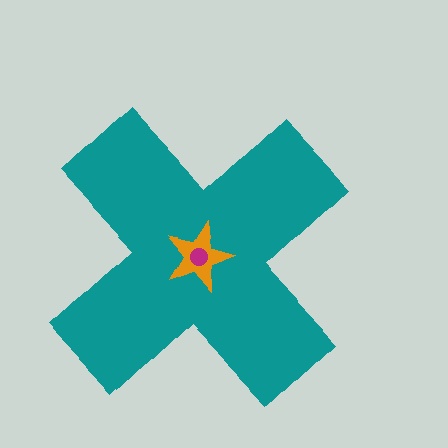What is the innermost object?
The magenta circle.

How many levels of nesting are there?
3.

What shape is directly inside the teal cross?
The orange star.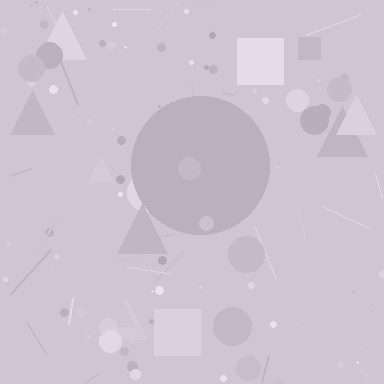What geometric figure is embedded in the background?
A circle is embedded in the background.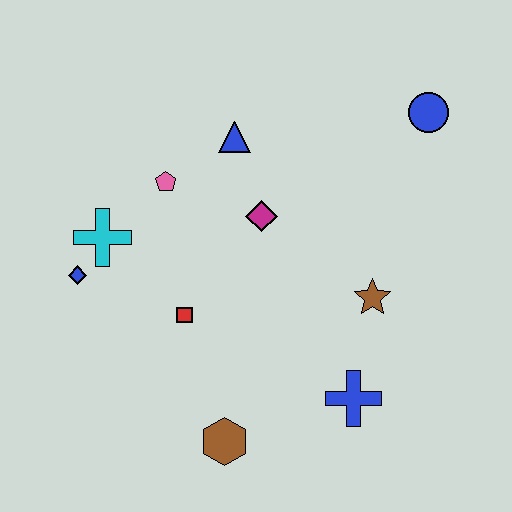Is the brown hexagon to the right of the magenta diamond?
No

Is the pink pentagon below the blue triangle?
Yes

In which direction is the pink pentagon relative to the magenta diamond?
The pink pentagon is to the left of the magenta diamond.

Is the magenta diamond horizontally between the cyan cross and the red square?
No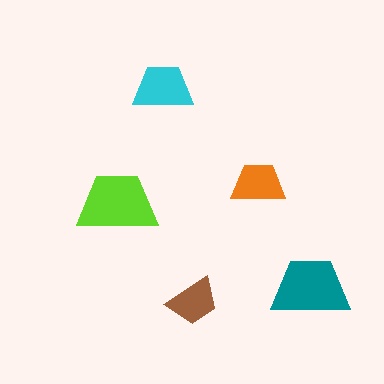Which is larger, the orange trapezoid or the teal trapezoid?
The teal one.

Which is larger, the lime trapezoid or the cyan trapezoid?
The lime one.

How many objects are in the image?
There are 5 objects in the image.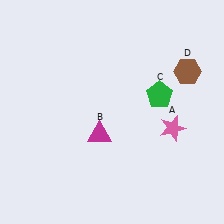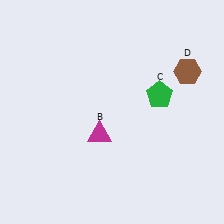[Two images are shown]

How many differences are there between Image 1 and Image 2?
There is 1 difference between the two images.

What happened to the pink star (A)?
The pink star (A) was removed in Image 2. It was in the bottom-right area of Image 1.